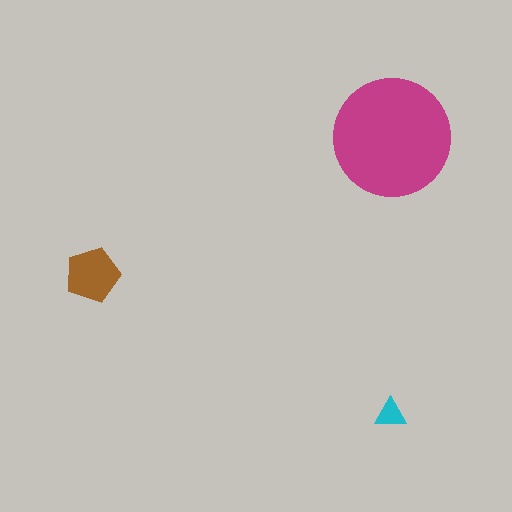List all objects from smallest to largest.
The cyan triangle, the brown pentagon, the magenta circle.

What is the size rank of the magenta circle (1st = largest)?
1st.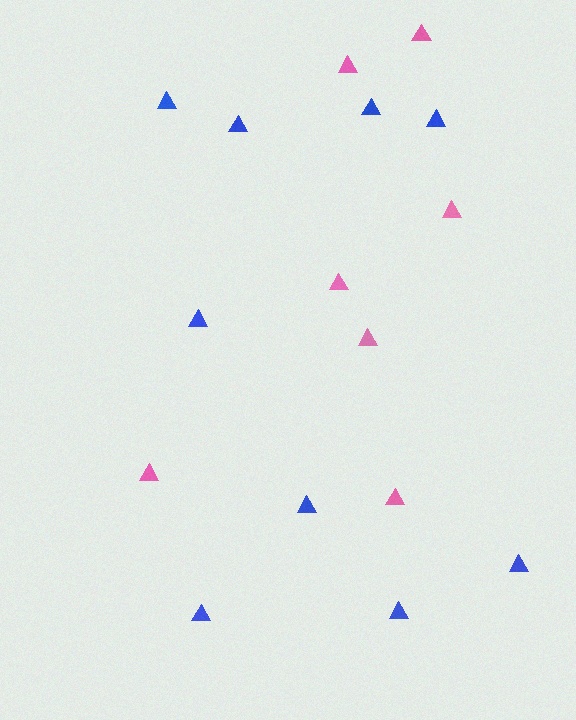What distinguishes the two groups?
There are 2 groups: one group of blue triangles (9) and one group of pink triangles (7).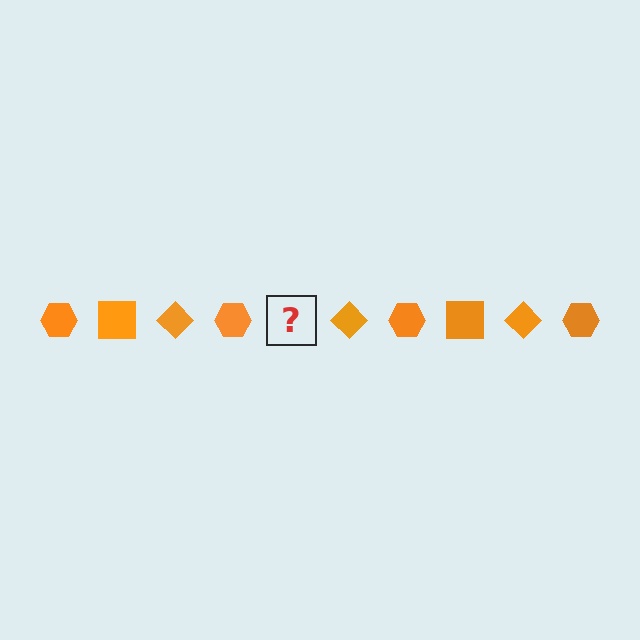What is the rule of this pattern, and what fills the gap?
The rule is that the pattern cycles through hexagon, square, diamond shapes in orange. The gap should be filled with an orange square.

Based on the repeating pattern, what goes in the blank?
The blank should be an orange square.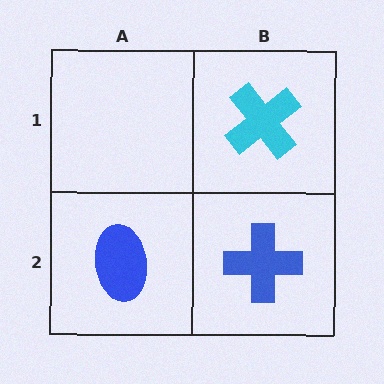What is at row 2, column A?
A blue ellipse.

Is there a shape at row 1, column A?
No, that cell is empty.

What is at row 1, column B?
A cyan cross.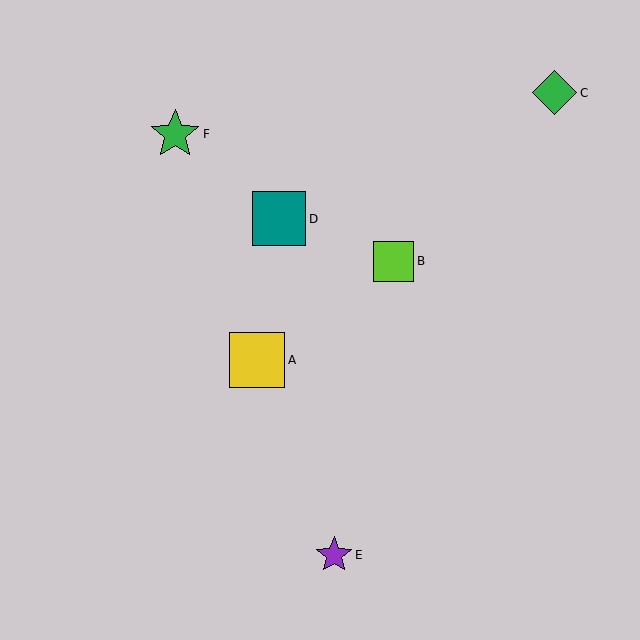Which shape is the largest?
The yellow square (labeled A) is the largest.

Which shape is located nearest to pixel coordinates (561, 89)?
The green diamond (labeled C) at (555, 93) is nearest to that location.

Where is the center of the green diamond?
The center of the green diamond is at (555, 93).